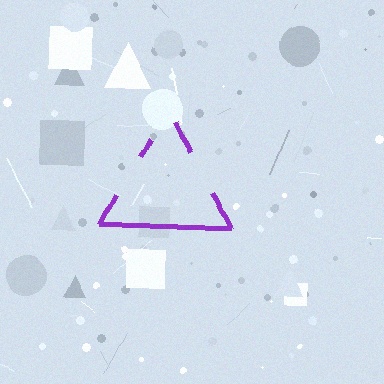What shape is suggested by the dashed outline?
The dashed outline suggests a triangle.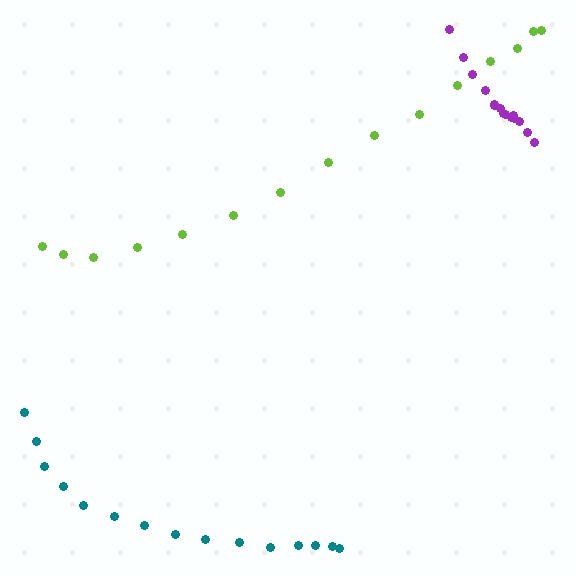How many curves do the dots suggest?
There are 3 distinct paths.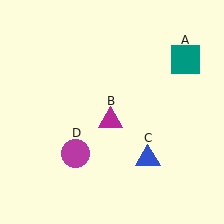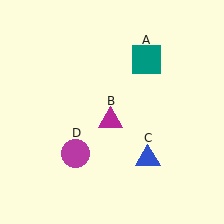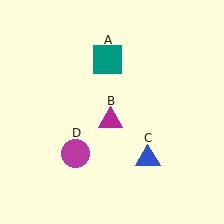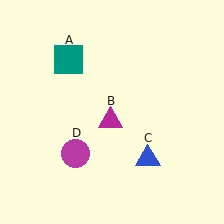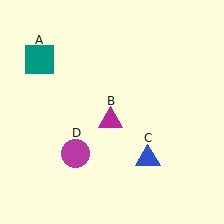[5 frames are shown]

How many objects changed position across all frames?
1 object changed position: teal square (object A).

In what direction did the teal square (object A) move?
The teal square (object A) moved left.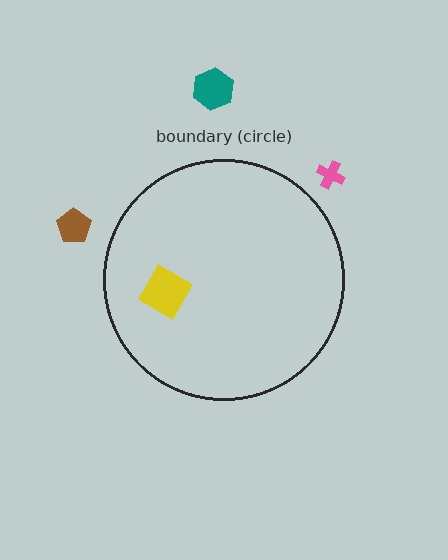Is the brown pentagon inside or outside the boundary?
Outside.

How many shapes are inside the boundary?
1 inside, 3 outside.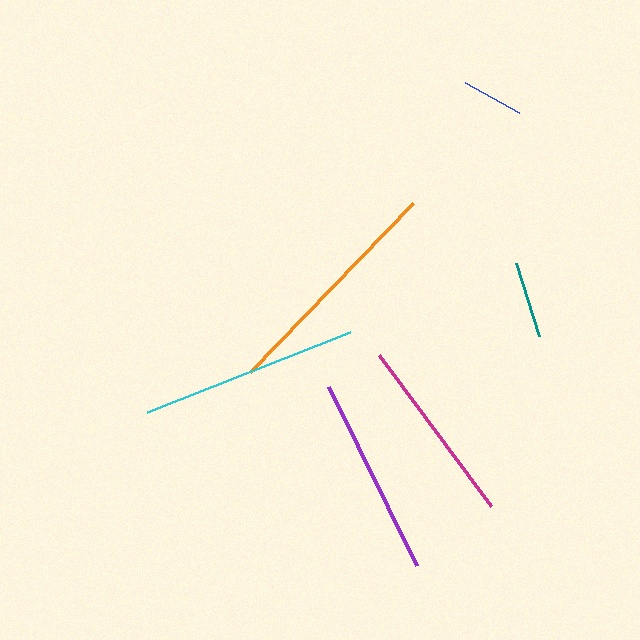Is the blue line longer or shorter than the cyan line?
The cyan line is longer than the blue line.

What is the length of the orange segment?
The orange segment is approximately 235 pixels long.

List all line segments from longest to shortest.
From longest to shortest: orange, cyan, purple, magenta, teal, blue.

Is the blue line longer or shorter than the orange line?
The orange line is longer than the blue line.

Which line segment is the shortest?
The blue line is the shortest at approximately 61 pixels.